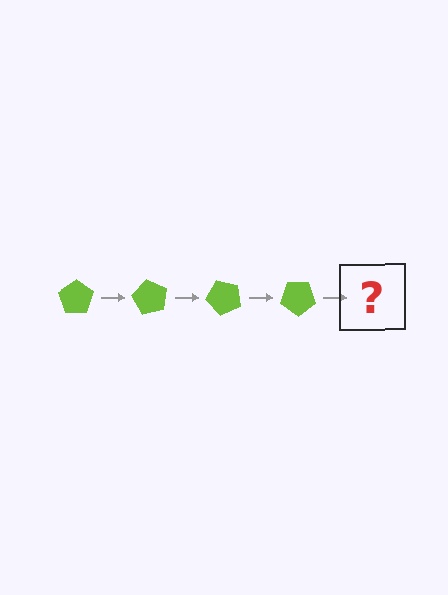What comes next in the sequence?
The next element should be a lime pentagon rotated 240 degrees.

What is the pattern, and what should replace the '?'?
The pattern is that the pentagon rotates 60 degrees each step. The '?' should be a lime pentagon rotated 240 degrees.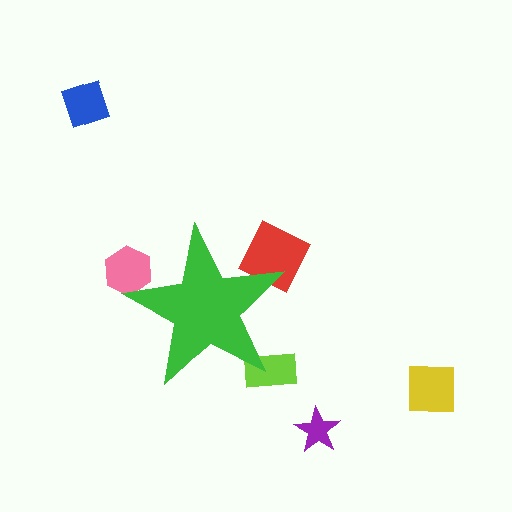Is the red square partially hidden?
Yes, the red square is partially hidden behind the green star.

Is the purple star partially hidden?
No, the purple star is fully visible.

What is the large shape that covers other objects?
A green star.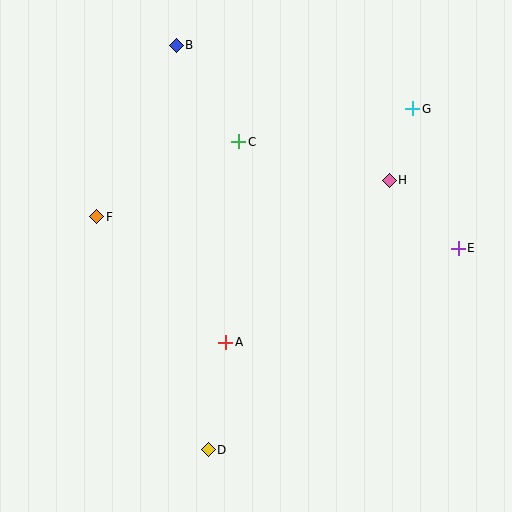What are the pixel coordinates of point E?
Point E is at (458, 248).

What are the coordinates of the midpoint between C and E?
The midpoint between C and E is at (348, 195).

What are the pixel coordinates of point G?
Point G is at (413, 109).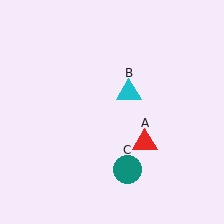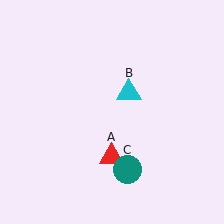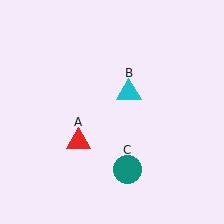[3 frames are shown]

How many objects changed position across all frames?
1 object changed position: red triangle (object A).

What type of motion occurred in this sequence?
The red triangle (object A) rotated clockwise around the center of the scene.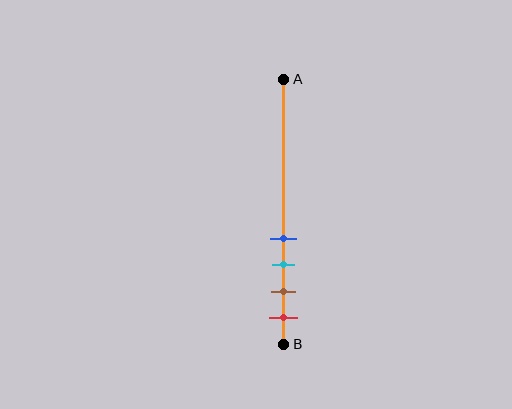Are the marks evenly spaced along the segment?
Yes, the marks are approximately evenly spaced.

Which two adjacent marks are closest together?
The blue and cyan marks are the closest adjacent pair.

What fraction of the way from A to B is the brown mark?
The brown mark is approximately 80% (0.8) of the way from A to B.